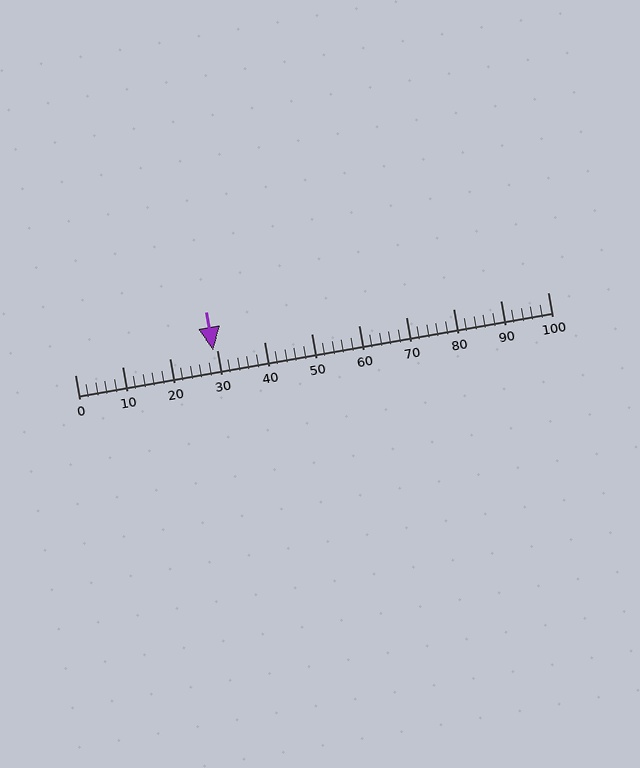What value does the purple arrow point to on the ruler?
The purple arrow points to approximately 29.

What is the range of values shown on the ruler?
The ruler shows values from 0 to 100.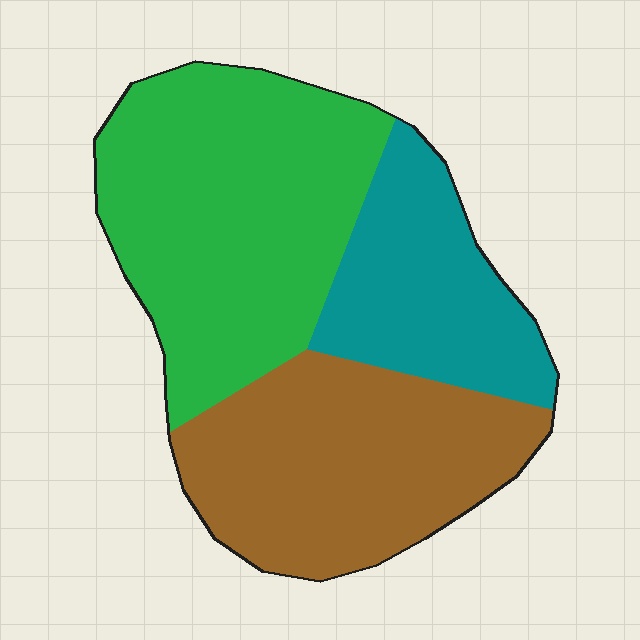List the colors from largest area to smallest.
From largest to smallest: green, brown, teal.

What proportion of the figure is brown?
Brown takes up about one third (1/3) of the figure.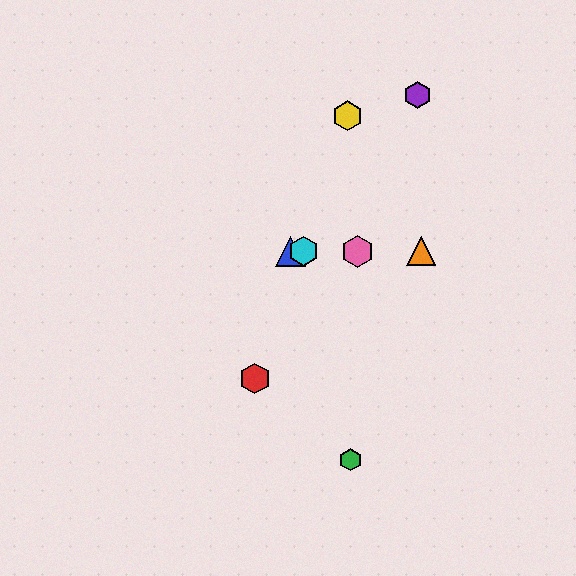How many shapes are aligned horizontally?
4 shapes (the blue triangle, the orange triangle, the cyan hexagon, the pink hexagon) are aligned horizontally.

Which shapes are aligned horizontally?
The blue triangle, the orange triangle, the cyan hexagon, the pink hexagon are aligned horizontally.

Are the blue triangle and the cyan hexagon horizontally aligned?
Yes, both are at y≈251.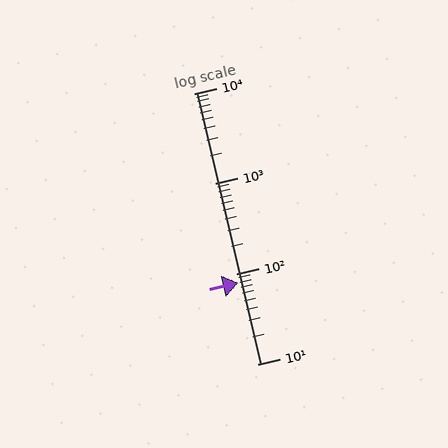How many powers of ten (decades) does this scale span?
The scale spans 3 decades, from 10 to 10000.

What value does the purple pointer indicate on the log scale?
The pointer indicates approximately 80.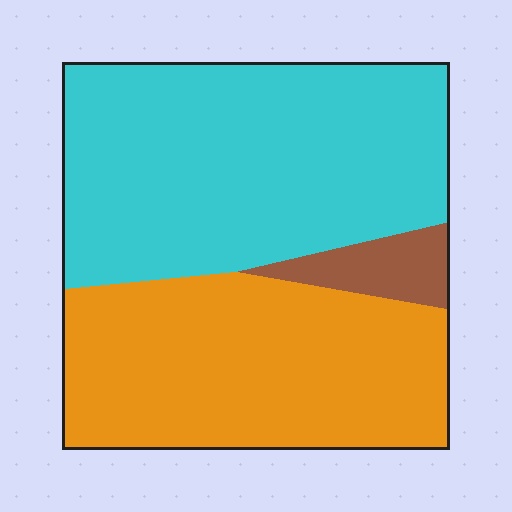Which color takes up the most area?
Cyan, at roughly 50%.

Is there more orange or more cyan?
Cyan.